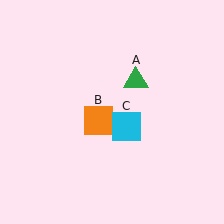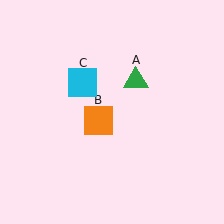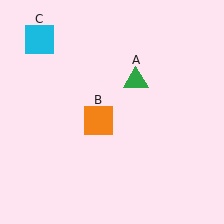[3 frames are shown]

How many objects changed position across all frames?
1 object changed position: cyan square (object C).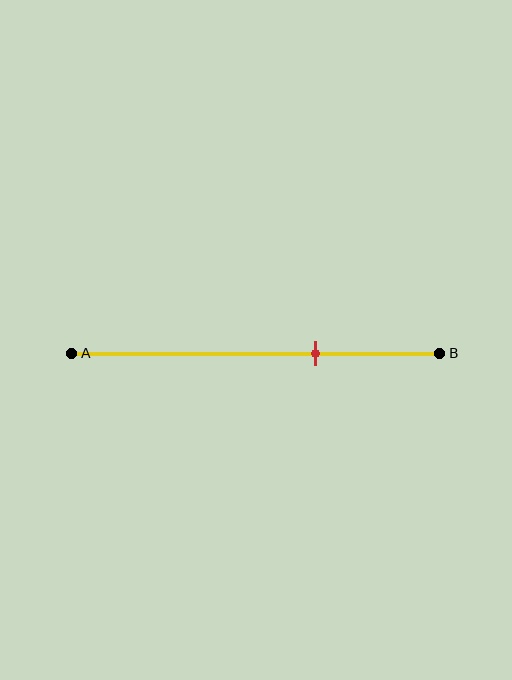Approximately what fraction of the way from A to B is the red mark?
The red mark is approximately 65% of the way from A to B.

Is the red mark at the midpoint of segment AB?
No, the mark is at about 65% from A, not at the 50% midpoint.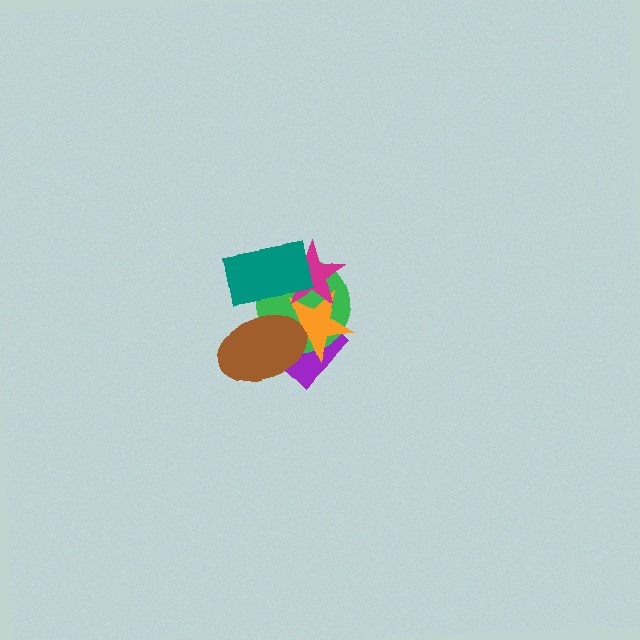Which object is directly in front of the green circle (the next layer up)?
The orange star is directly in front of the green circle.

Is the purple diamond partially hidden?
Yes, it is partially covered by another shape.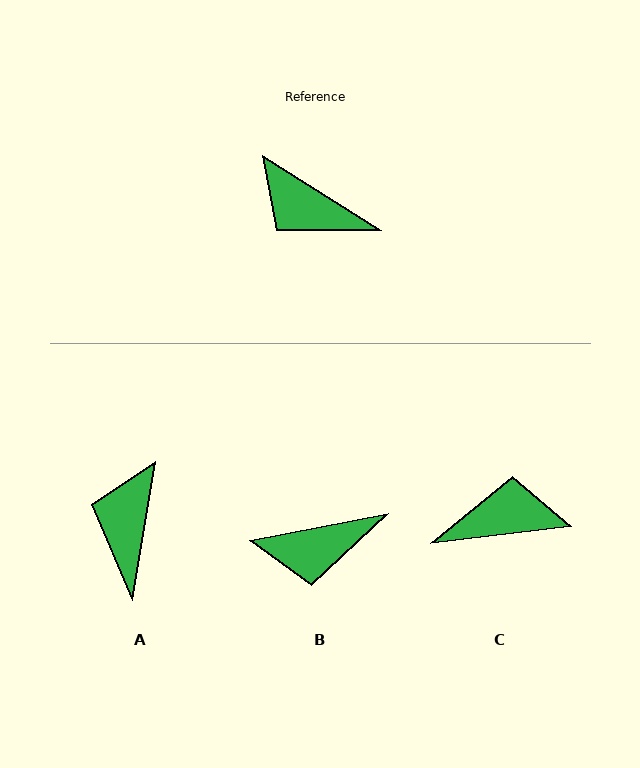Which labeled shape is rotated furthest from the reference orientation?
C, about 141 degrees away.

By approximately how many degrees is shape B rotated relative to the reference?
Approximately 44 degrees counter-clockwise.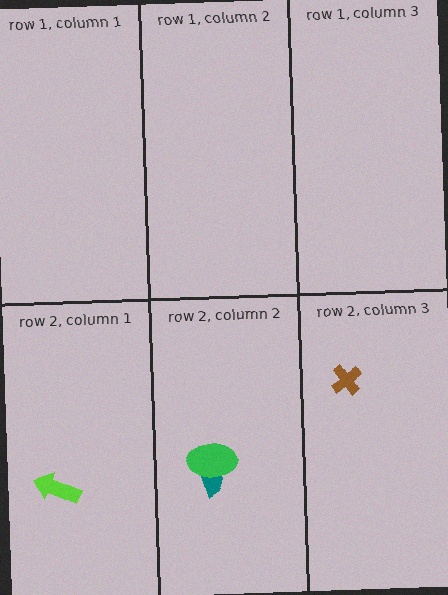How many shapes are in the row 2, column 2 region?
2.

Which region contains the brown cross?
The row 2, column 3 region.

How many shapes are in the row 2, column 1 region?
1.